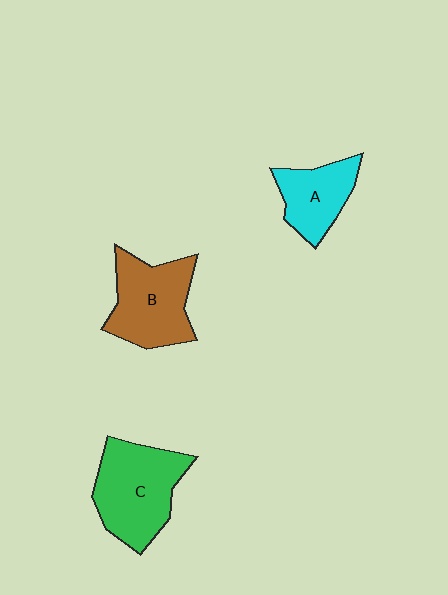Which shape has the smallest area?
Shape A (cyan).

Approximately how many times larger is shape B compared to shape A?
Approximately 1.4 times.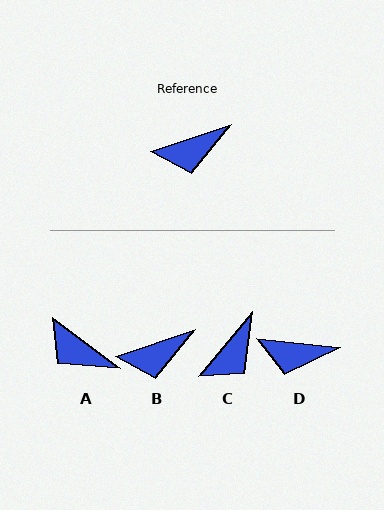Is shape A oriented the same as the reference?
No, it is off by about 55 degrees.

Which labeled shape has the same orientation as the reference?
B.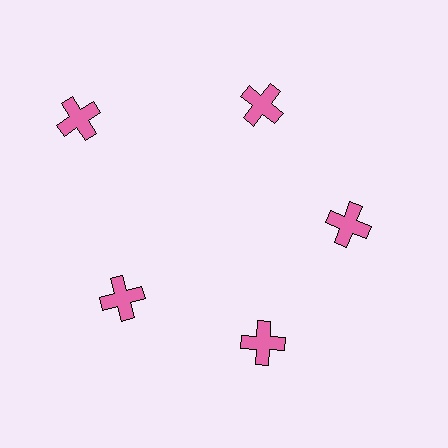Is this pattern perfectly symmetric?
No. The 5 pink crosses are arranged in a ring, but one element near the 10 o'clock position is pushed outward from the center, breaking the 5-fold rotational symmetry.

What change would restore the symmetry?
The symmetry would be restored by moving it inward, back onto the ring so that all 5 crosses sit at equal angles and equal distance from the center.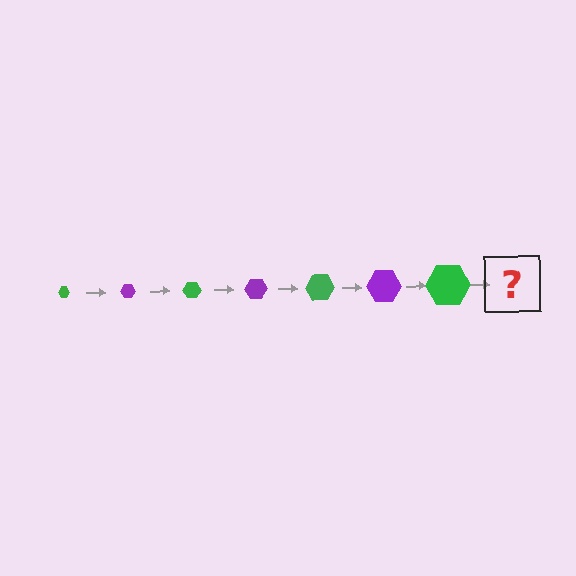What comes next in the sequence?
The next element should be a purple hexagon, larger than the previous one.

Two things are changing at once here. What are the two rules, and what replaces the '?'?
The two rules are that the hexagon grows larger each step and the color cycles through green and purple. The '?' should be a purple hexagon, larger than the previous one.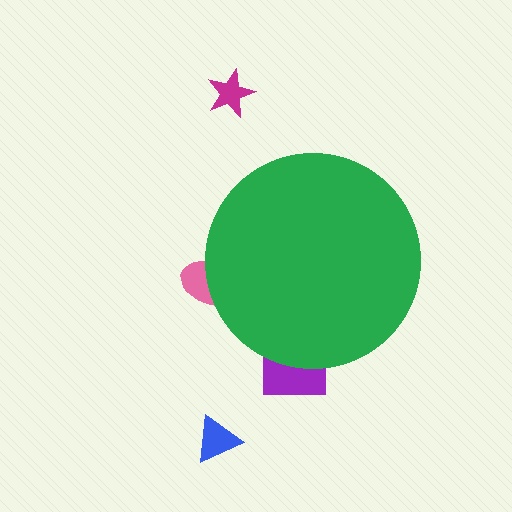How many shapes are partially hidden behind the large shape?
2 shapes are partially hidden.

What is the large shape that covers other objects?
A green circle.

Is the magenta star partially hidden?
No, the magenta star is fully visible.